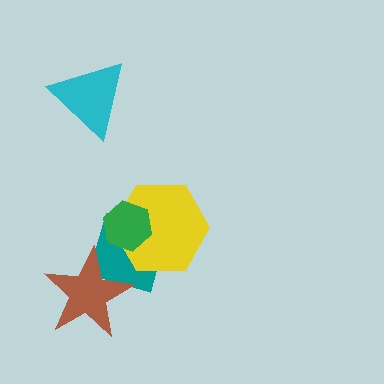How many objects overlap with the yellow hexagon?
2 objects overlap with the yellow hexagon.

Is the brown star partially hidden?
No, no other shape covers it.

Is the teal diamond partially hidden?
Yes, it is partially covered by another shape.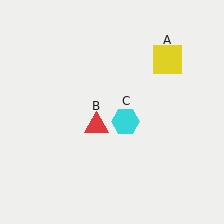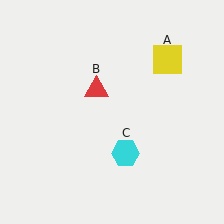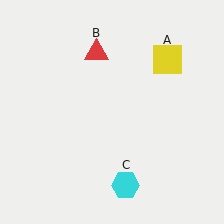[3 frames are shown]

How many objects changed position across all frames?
2 objects changed position: red triangle (object B), cyan hexagon (object C).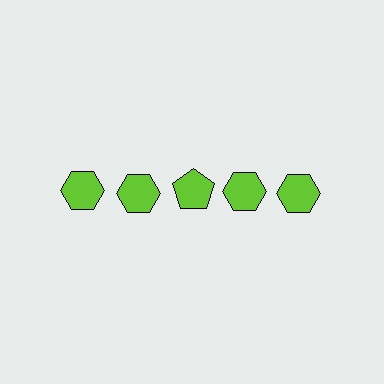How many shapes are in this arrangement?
There are 5 shapes arranged in a grid pattern.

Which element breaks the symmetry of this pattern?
The lime pentagon in the top row, center column breaks the symmetry. All other shapes are lime hexagons.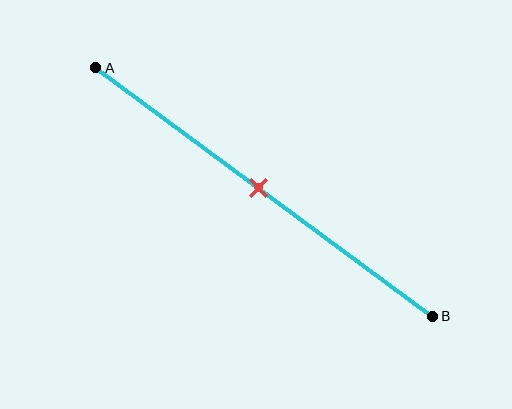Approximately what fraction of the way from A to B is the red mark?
The red mark is approximately 50% of the way from A to B.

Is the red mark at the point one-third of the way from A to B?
No, the mark is at about 50% from A, not at the 33% one-third point.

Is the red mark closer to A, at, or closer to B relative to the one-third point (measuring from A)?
The red mark is closer to point B than the one-third point of segment AB.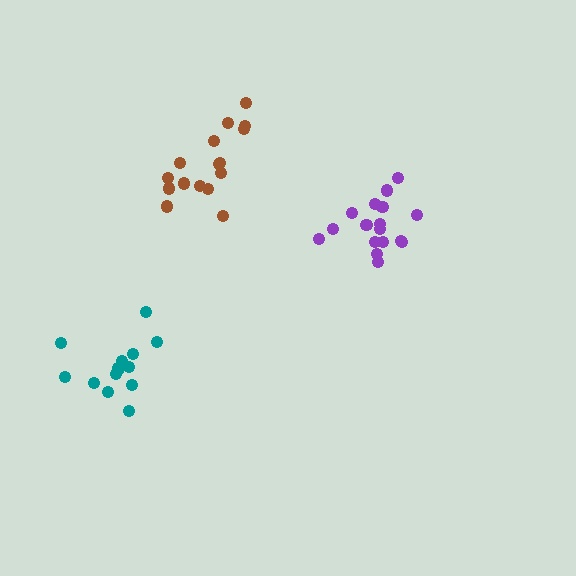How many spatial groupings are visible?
There are 3 spatial groupings.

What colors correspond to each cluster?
The clusters are colored: teal, brown, purple.